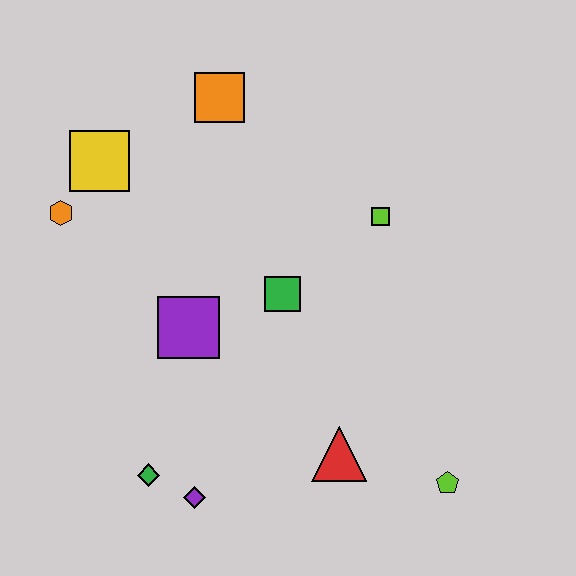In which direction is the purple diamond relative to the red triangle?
The purple diamond is to the left of the red triangle.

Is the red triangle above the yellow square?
No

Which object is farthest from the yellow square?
The lime pentagon is farthest from the yellow square.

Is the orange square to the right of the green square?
No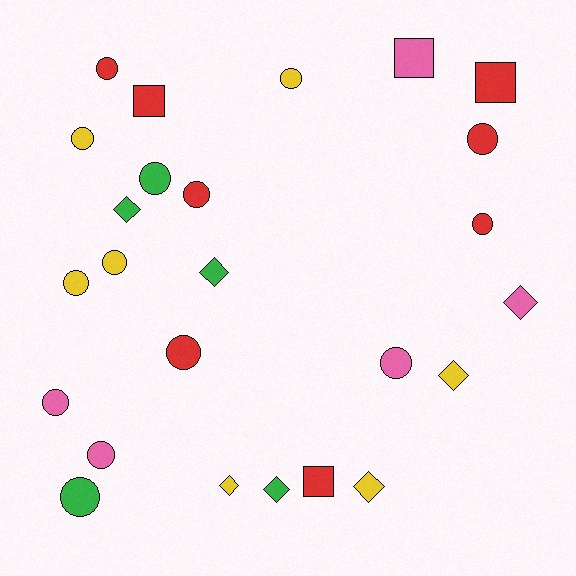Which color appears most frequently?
Red, with 8 objects.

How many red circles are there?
There are 5 red circles.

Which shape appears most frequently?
Circle, with 14 objects.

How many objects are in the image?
There are 25 objects.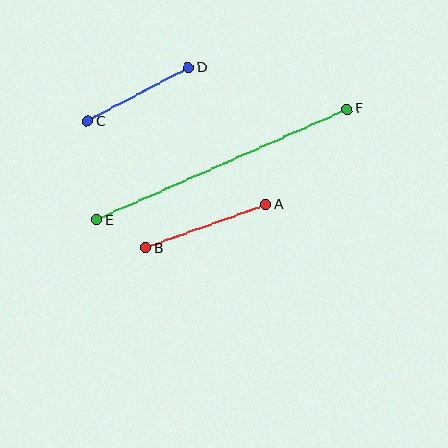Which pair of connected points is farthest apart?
Points E and F are farthest apart.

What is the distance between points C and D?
The distance is approximately 114 pixels.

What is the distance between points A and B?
The distance is approximately 128 pixels.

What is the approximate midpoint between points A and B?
The midpoint is at approximately (206, 226) pixels.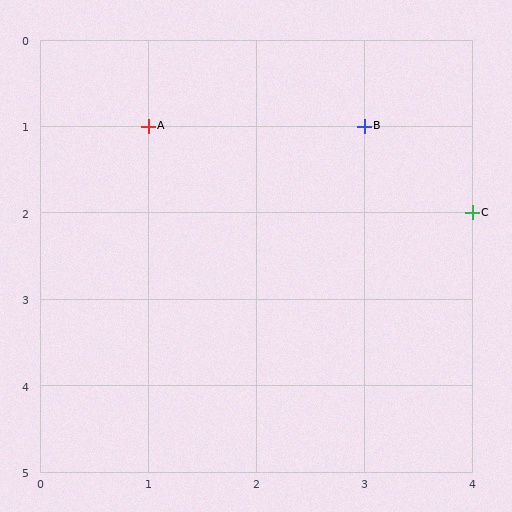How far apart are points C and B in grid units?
Points C and B are 1 column and 1 row apart (about 1.4 grid units diagonally).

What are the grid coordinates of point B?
Point B is at grid coordinates (3, 1).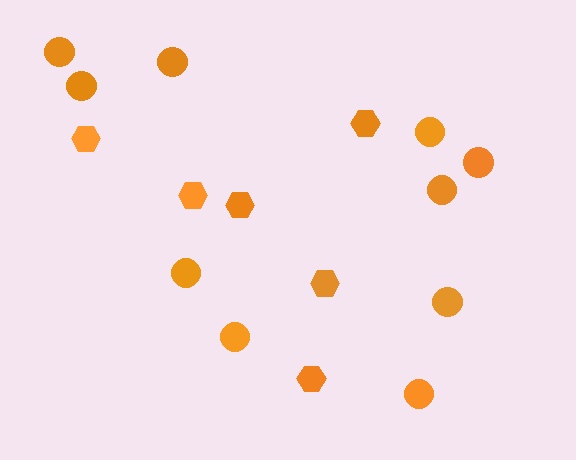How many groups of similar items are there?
There are 2 groups: one group of hexagons (6) and one group of circles (10).